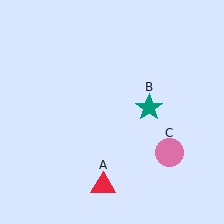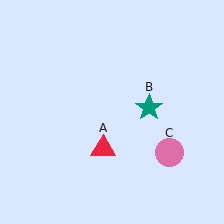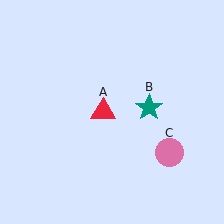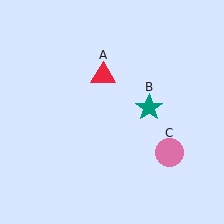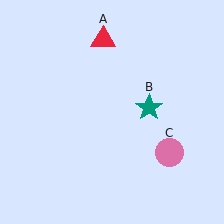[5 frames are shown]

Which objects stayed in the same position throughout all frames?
Teal star (object B) and pink circle (object C) remained stationary.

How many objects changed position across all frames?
1 object changed position: red triangle (object A).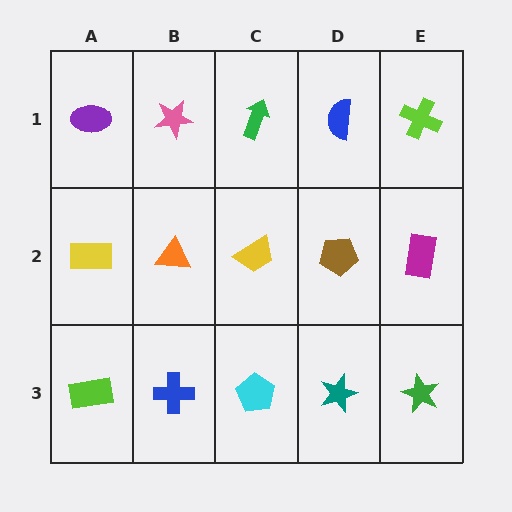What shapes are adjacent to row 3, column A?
A yellow rectangle (row 2, column A), a blue cross (row 3, column B).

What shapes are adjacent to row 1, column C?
A yellow trapezoid (row 2, column C), a pink star (row 1, column B), a blue semicircle (row 1, column D).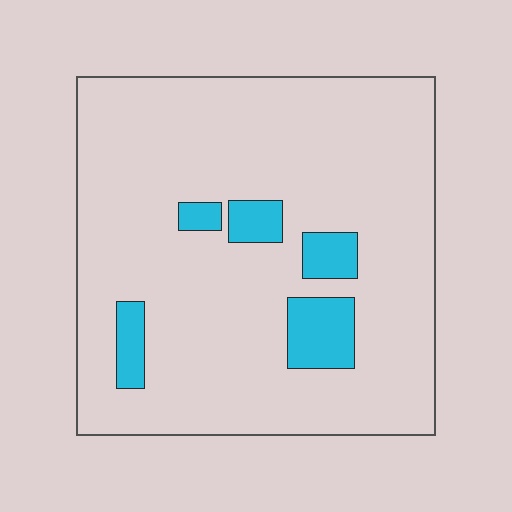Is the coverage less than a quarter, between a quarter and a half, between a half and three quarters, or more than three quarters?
Less than a quarter.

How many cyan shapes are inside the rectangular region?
5.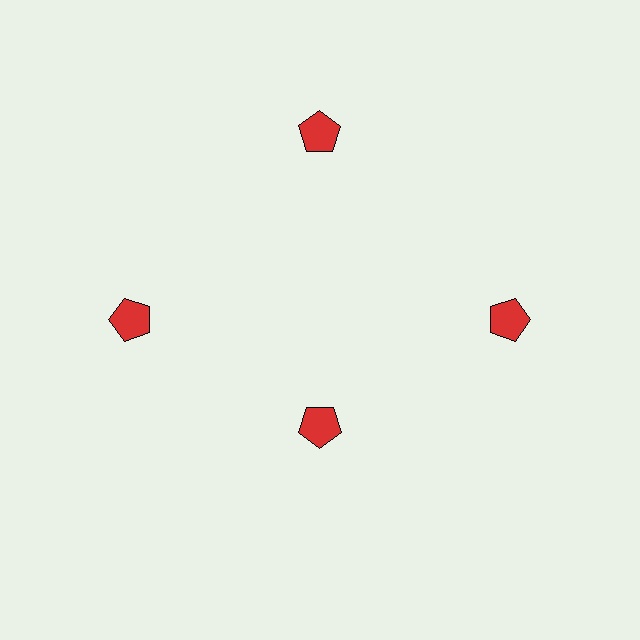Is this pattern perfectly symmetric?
No. The 4 red pentagons are arranged in a ring, but one element near the 6 o'clock position is pulled inward toward the center, breaking the 4-fold rotational symmetry.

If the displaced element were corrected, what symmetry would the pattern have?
It would have 4-fold rotational symmetry — the pattern would map onto itself every 90 degrees.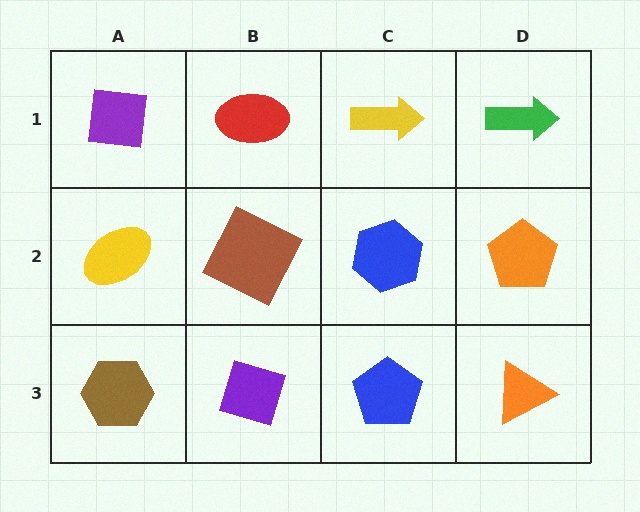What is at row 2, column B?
A brown square.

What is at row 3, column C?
A blue pentagon.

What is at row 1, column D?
A green arrow.